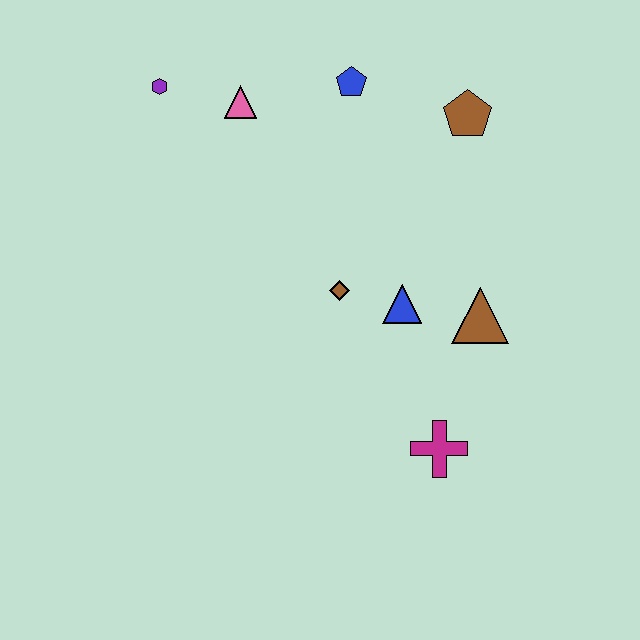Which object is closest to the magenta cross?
The brown triangle is closest to the magenta cross.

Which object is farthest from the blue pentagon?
The magenta cross is farthest from the blue pentagon.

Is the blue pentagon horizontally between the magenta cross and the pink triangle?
Yes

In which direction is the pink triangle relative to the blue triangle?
The pink triangle is above the blue triangle.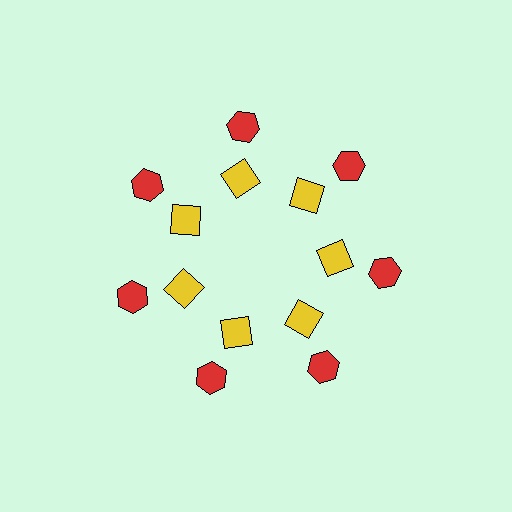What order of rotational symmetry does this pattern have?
This pattern has 7-fold rotational symmetry.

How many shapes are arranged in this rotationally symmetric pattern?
There are 14 shapes, arranged in 7 groups of 2.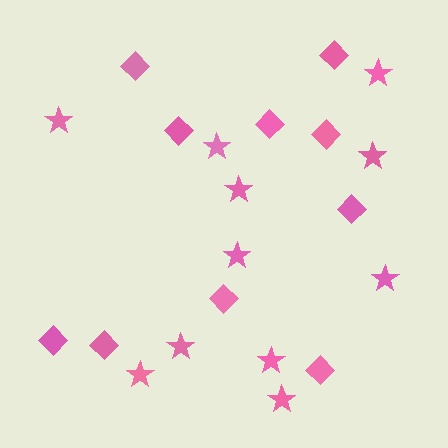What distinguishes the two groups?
There are 2 groups: one group of diamonds (10) and one group of stars (11).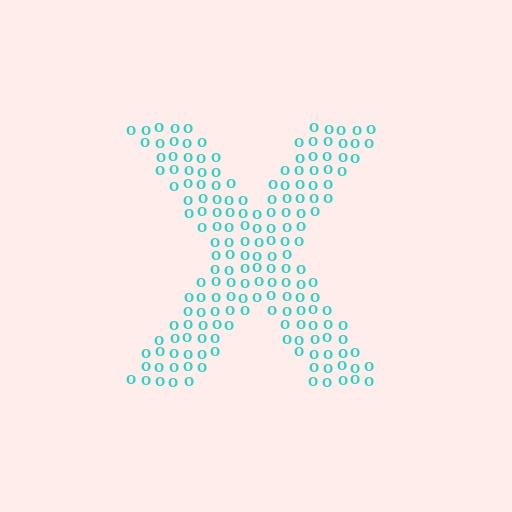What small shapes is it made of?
It is made of small letter O's.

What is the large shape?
The large shape is the letter X.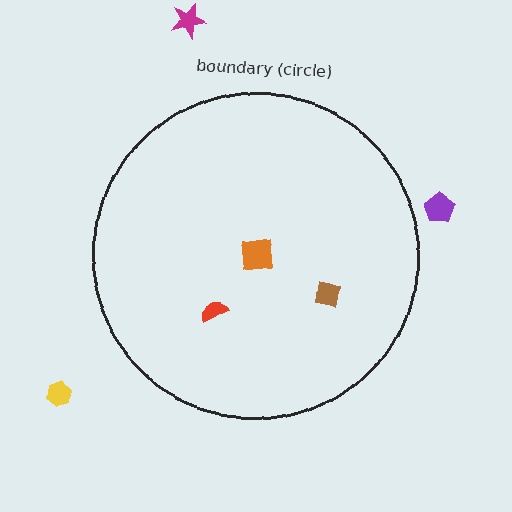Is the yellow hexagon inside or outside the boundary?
Outside.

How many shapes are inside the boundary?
3 inside, 3 outside.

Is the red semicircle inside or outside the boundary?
Inside.